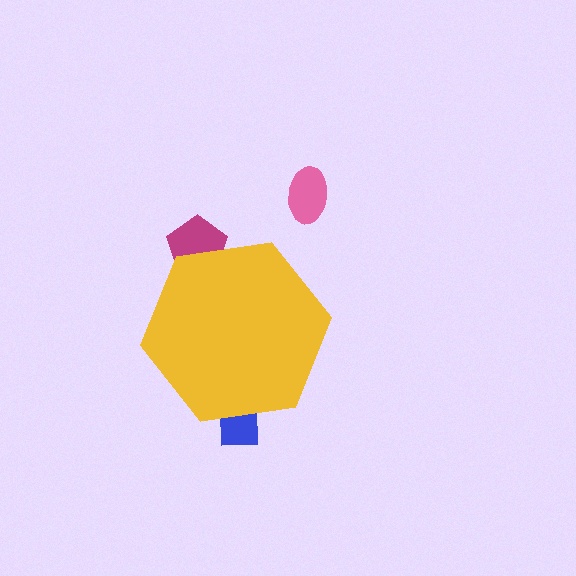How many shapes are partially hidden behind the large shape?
2 shapes are partially hidden.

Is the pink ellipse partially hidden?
No, the pink ellipse is fully visible.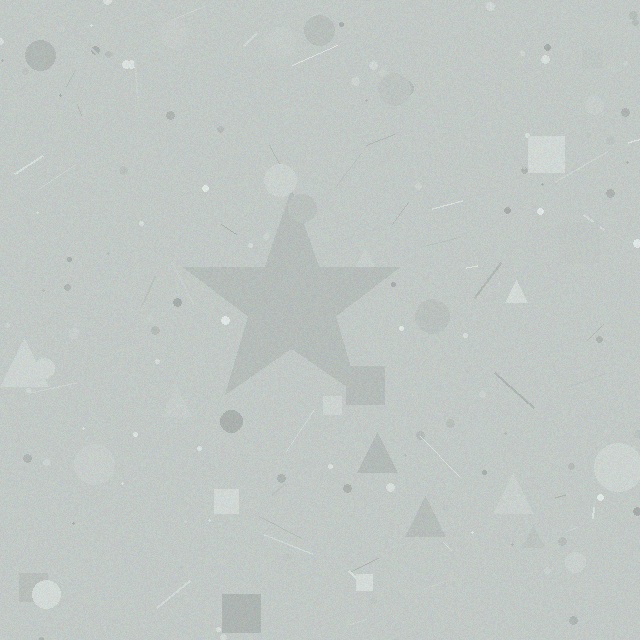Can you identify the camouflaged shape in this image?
The camouflaged shape is a star.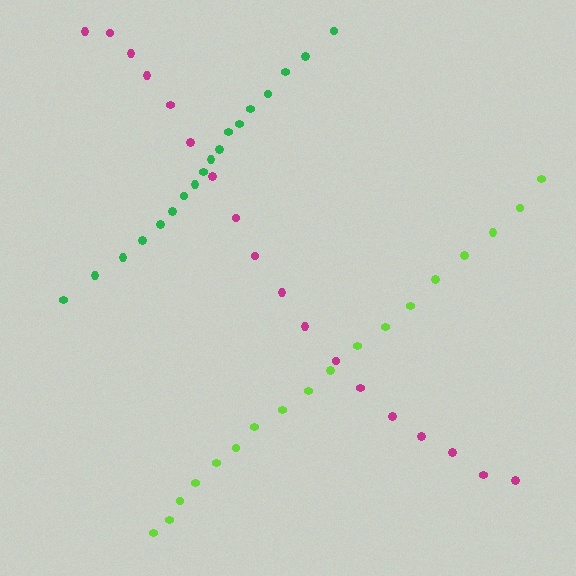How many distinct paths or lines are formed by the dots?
There are 3 distinct paths.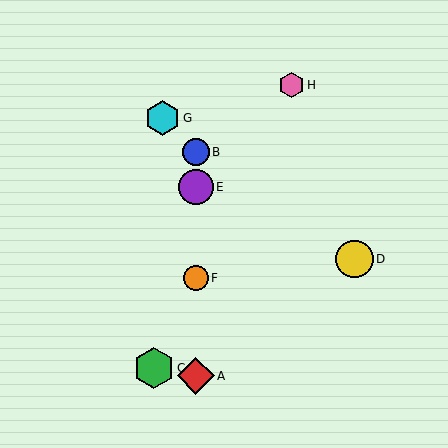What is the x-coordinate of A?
Object A is at x≈196.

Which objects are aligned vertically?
Objects A, B, E, F are aligned vertically.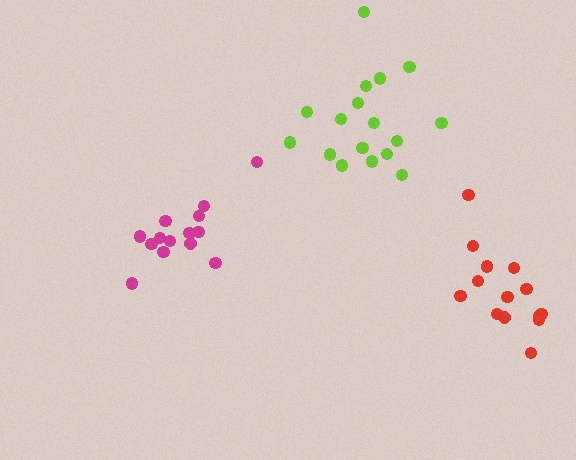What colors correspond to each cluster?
The clusters are colored: lime, magenta, red.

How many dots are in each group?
Group 1: 17 dots, Group 2: 14 dots, Group 3: 14 dots (45 total).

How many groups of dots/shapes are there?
There are 3 groups.